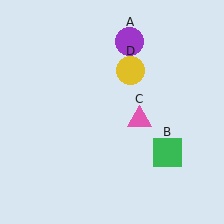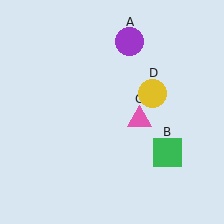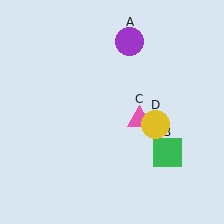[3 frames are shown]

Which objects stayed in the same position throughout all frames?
Purple circle (object A) and green square (object B) and pink triangle (object C) remained stationary.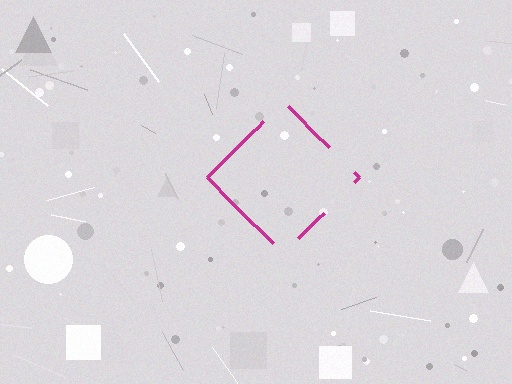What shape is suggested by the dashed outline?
The dashed outline suggests a diamond.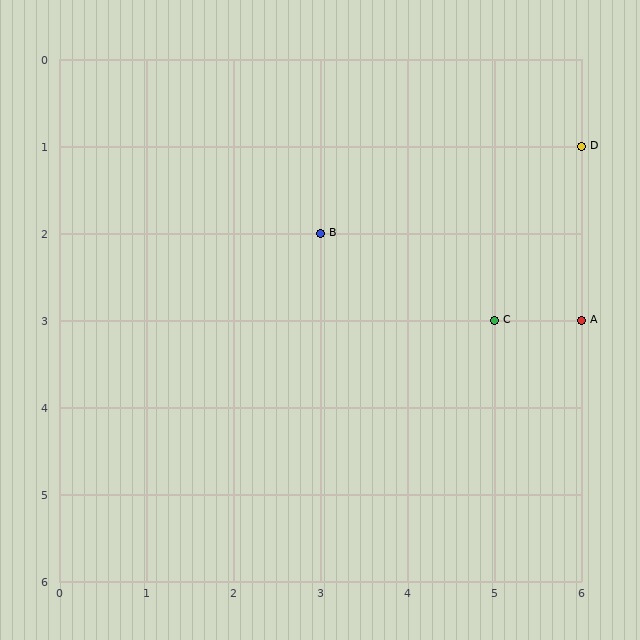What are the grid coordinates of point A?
Point A is at grid coordinates (6, 3).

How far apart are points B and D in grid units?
Points B and D are 3 columns and 1 row apart (about 3.2 grid units diagonally).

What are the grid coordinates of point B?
Point B is at grid coordinates (3, 2).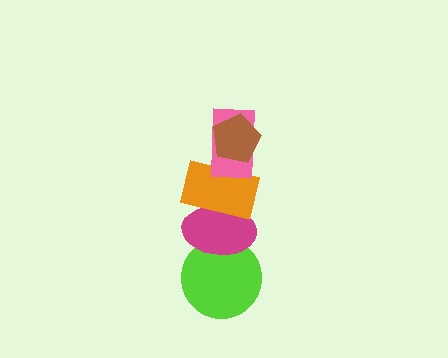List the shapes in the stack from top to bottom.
From top to bottom: the brown pentagon, the pink rectangle, the orange rectangle, the magenta ellipse, the lime circle.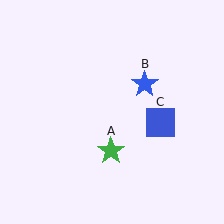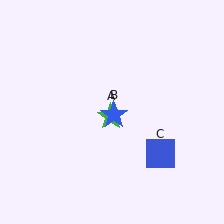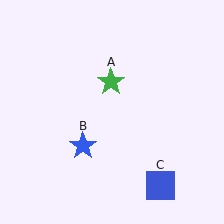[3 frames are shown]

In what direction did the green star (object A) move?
The green star (object A) moved up.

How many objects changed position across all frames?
3 objects changed position: green star (object A), blue star (object B), blue square (object C).